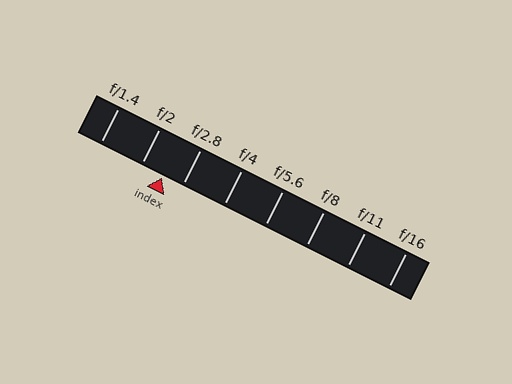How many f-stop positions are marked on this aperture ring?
There are 8 f-stop positions marked.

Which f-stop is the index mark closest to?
The index mark is closest to f/2.8.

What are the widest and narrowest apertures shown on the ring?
The widest aperture shown is f/1.4 and the narrowest is f/16.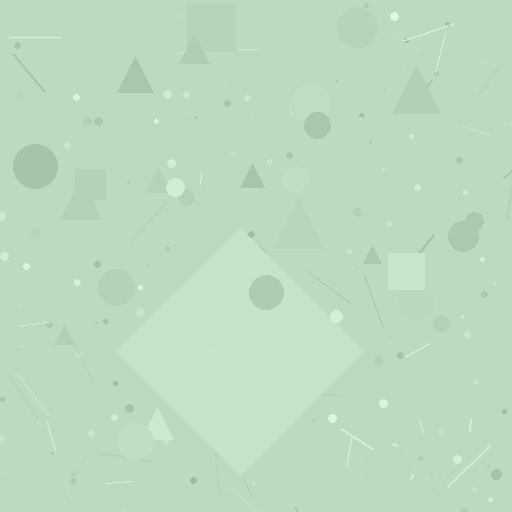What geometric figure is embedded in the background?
A diamond is embedded in the background.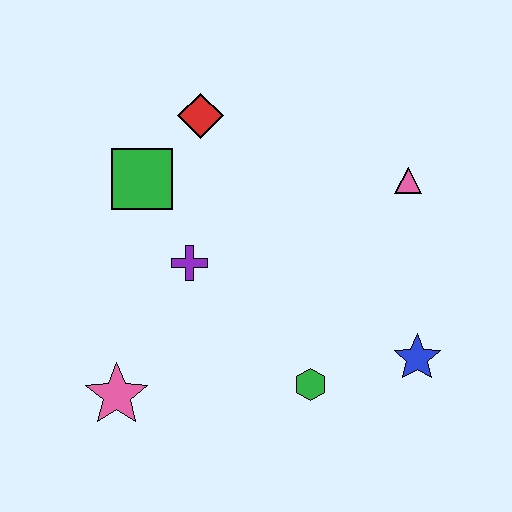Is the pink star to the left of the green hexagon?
Yes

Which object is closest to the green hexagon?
The blue star is closest to the green hexagon.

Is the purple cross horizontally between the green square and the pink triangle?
Yes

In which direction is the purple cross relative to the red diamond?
The purple cross is below the red diamond.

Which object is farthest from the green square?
The blue star is farthest from the green square.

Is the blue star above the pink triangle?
No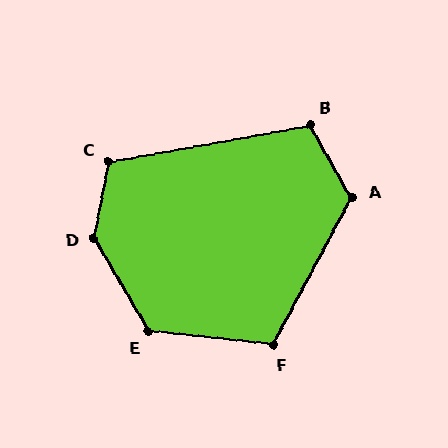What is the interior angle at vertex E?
Approximately 127 degrees (obtuse).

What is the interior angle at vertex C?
Approximately 111 degrees (obtuse).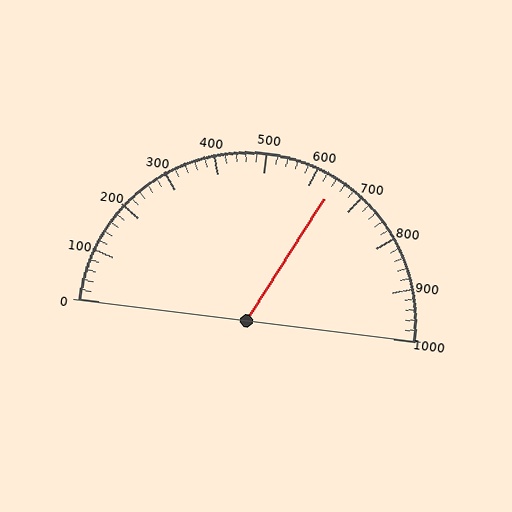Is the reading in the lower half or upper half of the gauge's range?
The reading is in the upper half of the range (0 to 1000).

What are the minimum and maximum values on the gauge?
The gauge ranges from 0 to 1000.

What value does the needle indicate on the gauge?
The needle indicates approximately 640.